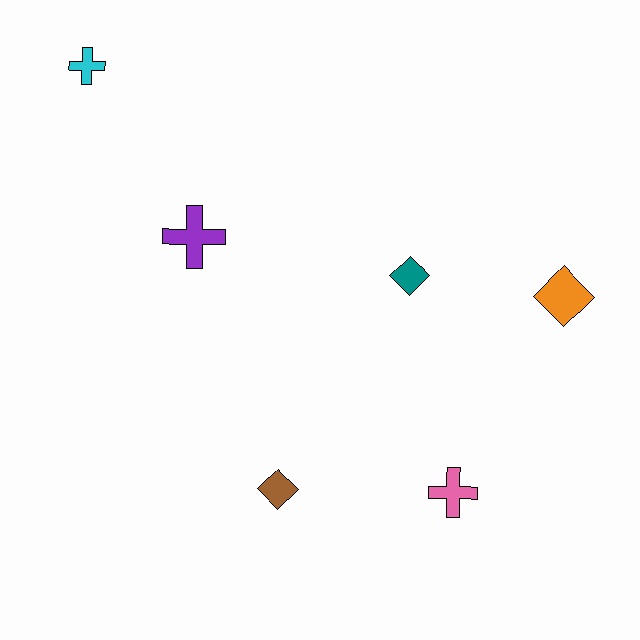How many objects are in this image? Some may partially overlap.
There are 6 objects.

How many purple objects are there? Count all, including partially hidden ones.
There is 1 purple object.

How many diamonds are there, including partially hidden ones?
There are 3 diamonds.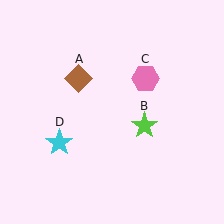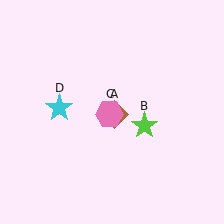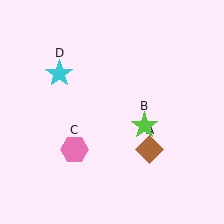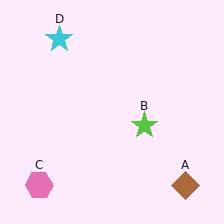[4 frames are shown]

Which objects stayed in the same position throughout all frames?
Lime star (object B) remained stationary.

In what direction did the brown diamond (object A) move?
The brown diamond (object A) moved down and to the right.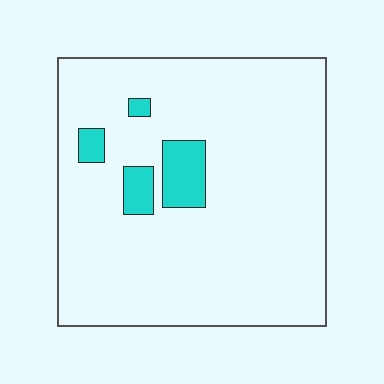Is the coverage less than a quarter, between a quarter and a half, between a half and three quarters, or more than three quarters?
Less than a quarter.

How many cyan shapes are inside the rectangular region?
4.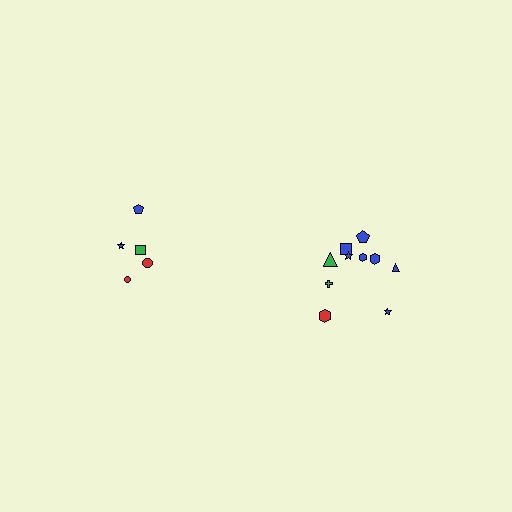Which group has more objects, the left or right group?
The right group.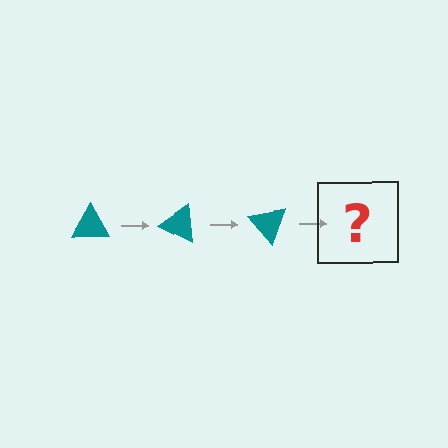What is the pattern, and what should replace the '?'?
The pattern is that the triangle rotates 25 degrees each step. The '?' should be a teal triangle rotated 75 degrees.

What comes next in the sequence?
The next element should be a teal triangle rotated 75 degrees.